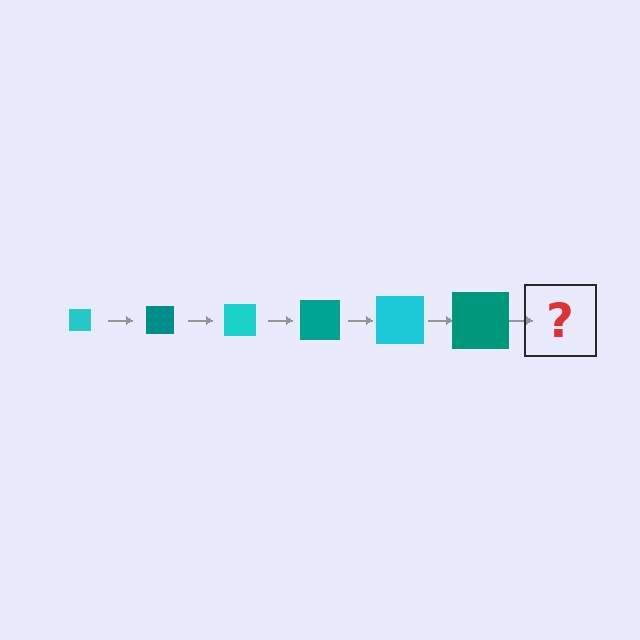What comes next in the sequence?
The next element should be a cyan square, larger than the previous one.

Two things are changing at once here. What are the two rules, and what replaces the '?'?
The two rules are that the square grows larger each step and the color cycles through cyan and teal. The '?' should be a cyan square, larger than the previous one.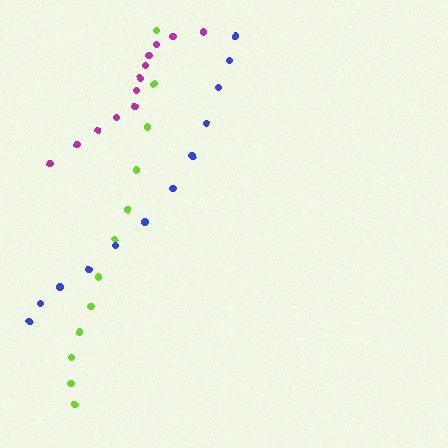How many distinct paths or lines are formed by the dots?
There are 3 distinct paths.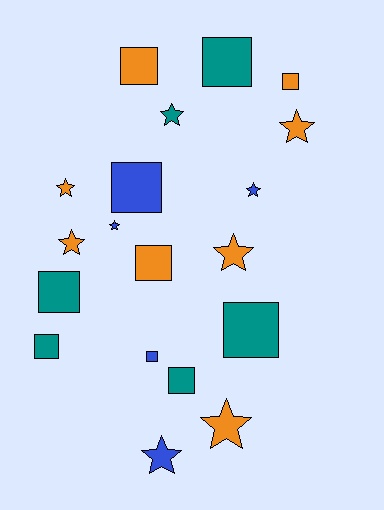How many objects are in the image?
There are 19 objects.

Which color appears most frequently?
Orange, with 8 objects.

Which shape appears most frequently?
Square, with 10 objects.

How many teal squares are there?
There are 5 teal squares.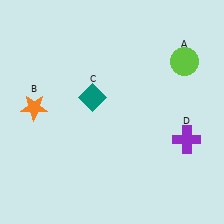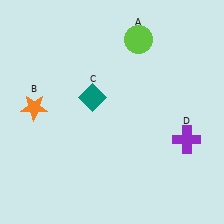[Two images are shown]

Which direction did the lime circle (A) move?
The lime circle (A) moved left.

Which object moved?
The lime circle (A) moved left.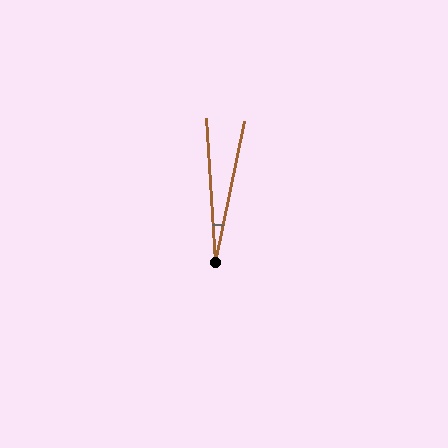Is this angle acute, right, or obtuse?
It is acute.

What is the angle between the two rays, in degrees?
Approximately 15 degrees.